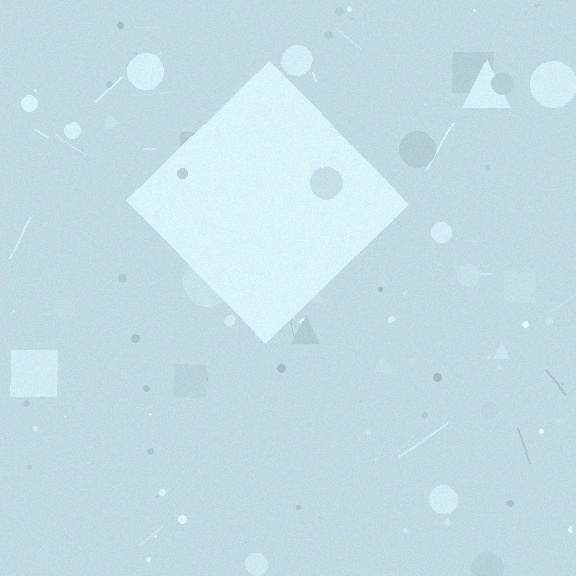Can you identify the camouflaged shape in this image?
The camouflaged shape is a diamond.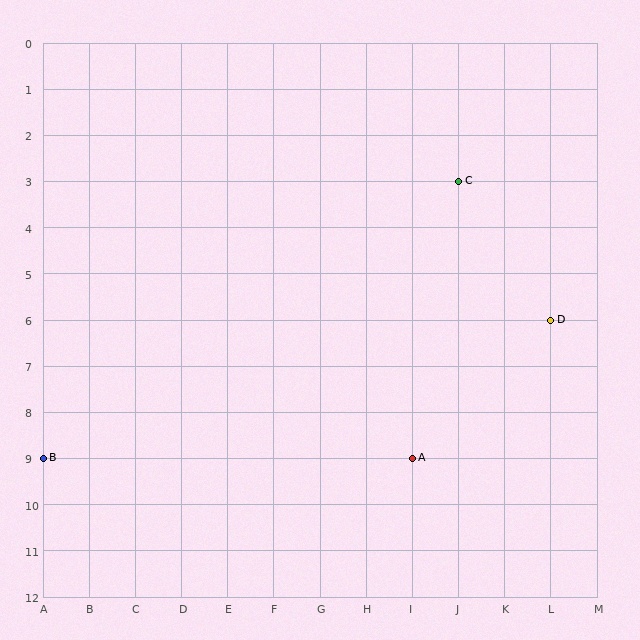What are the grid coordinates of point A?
Point A is at grid coordinates (I, 9).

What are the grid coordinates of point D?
Point D is at grid coordinates (L, 6).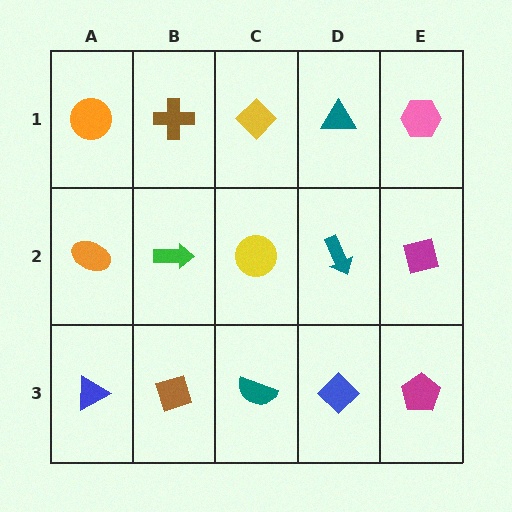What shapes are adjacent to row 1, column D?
A teal arrow (row 2, column D), a yellow diamond (row 1, column C), a pink hexagon (row 1, column E).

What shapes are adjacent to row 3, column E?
A magenta square (row 2, column E), a blue diamond (row 3, column D).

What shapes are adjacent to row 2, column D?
A teal triangle (row 1, column D), a blue diamond (row 3, column D), a yellow circle (row 2, column C), a magenta square (row 2, column E).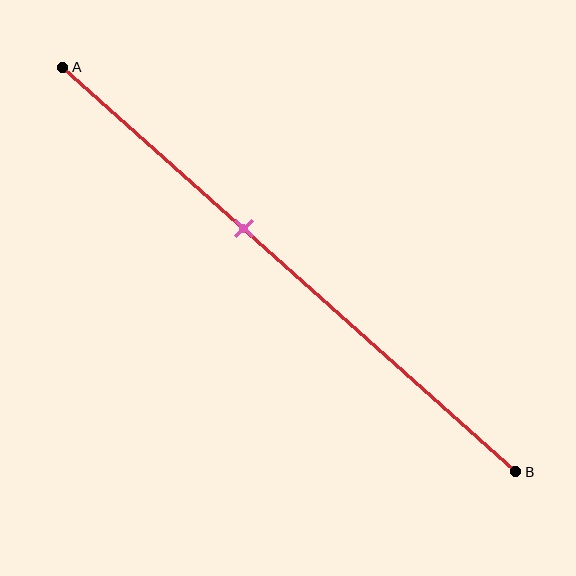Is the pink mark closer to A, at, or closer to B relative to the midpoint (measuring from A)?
The pink mark is closer to point A than the midpoint of segment AB.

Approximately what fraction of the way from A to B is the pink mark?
The pink mark is approximately 40% of the way from A to B.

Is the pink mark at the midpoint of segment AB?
No, the mark is at about 40% from A, not at the 50% midpoint.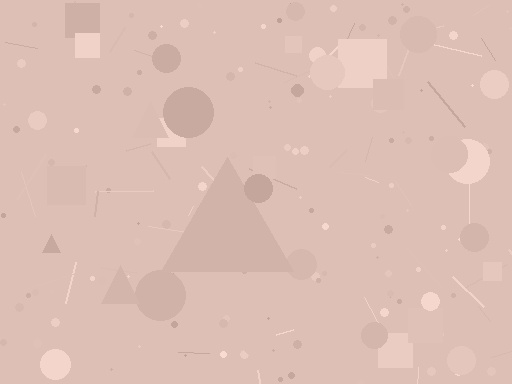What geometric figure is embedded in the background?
A triangle is embedded in the background.